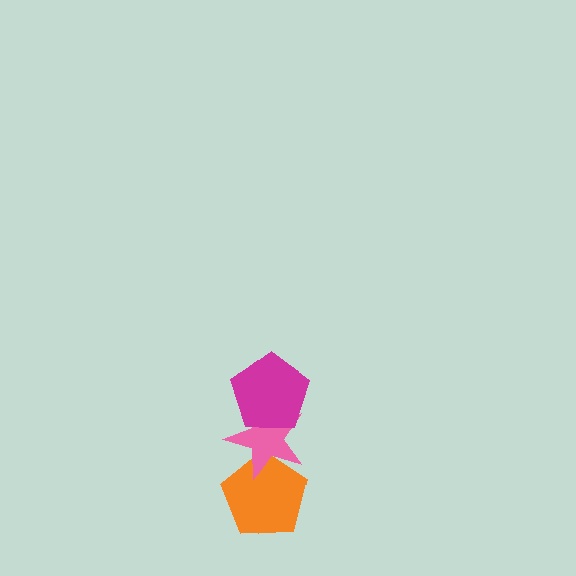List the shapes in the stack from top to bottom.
From top to bottom: the magenta pentagon, the pink star, the orange pentagon.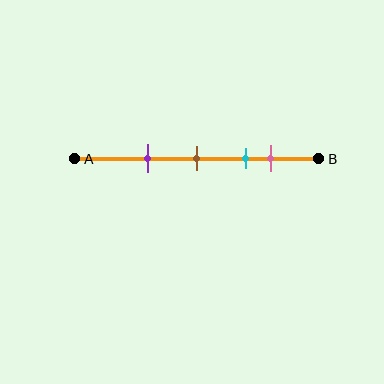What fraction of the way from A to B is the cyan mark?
The cyan mark is approximately 70% (0.7) of the way from A to B.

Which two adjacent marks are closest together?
The cyan and pink marks are the closest adjacent pair.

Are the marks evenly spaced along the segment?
No, the marks are not evenly spaced.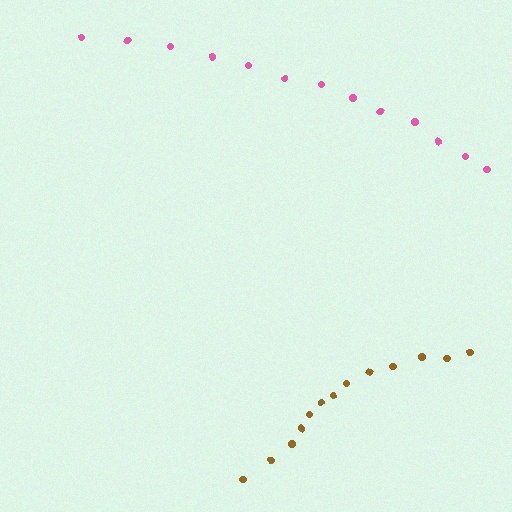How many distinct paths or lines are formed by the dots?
There are 2 distinct paths.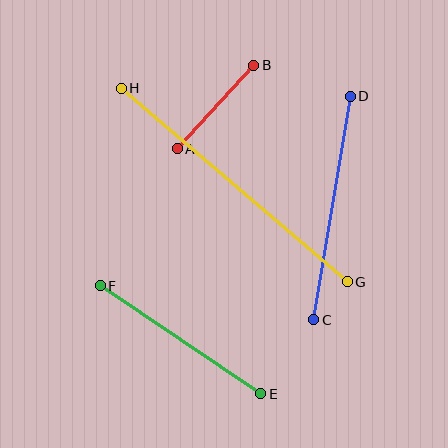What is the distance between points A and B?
The distance is approximately 113 pixels.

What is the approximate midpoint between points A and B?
The midpoint is at approximately (216, 107) pixels.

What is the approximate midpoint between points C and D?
The midpoint is at approximately (332, 208) pixels.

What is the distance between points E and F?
The distance is approximately 194 pixels.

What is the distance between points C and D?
The distance is approximately 227 pixels.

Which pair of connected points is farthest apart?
Points G and H are farthest apart.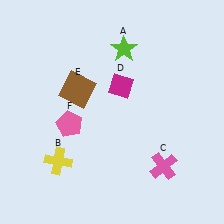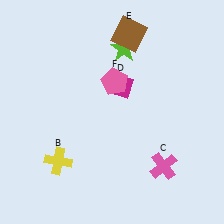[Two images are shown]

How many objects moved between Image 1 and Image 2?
2 objects moved between the two images.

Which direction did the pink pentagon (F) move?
The pink pentagon (F) moved right.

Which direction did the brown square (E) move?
The brown square (E) moved up.